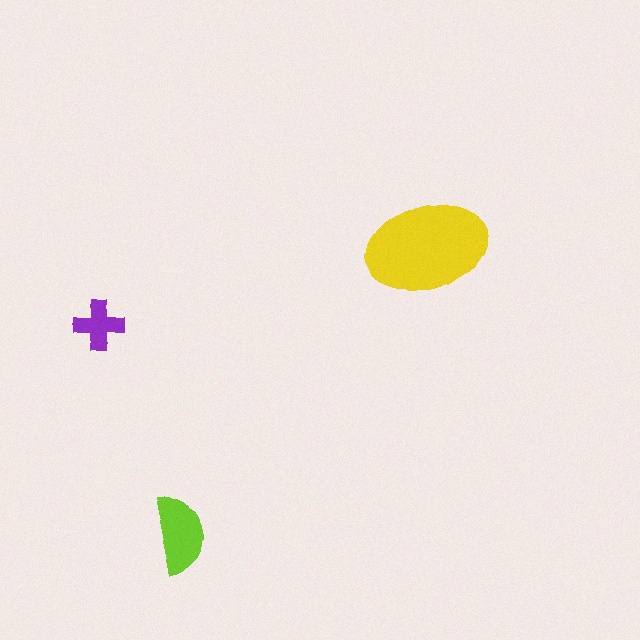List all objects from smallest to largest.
The purple cross, the lime semicircle, the yellow ellipse.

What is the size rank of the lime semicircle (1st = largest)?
2nd.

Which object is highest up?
The yellow ellipse is topmost.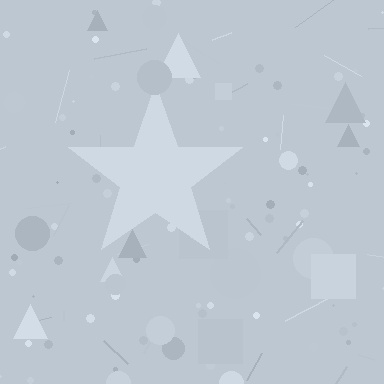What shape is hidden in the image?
A star is hidden in the image.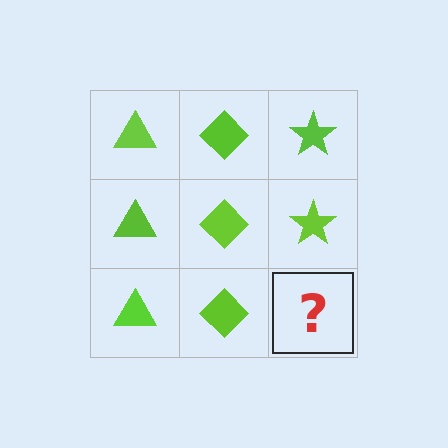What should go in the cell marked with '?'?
The missing cell should contain a lime star.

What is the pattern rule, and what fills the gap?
The rule is that each column has a consistent shape. The gap should be filled with a lime star.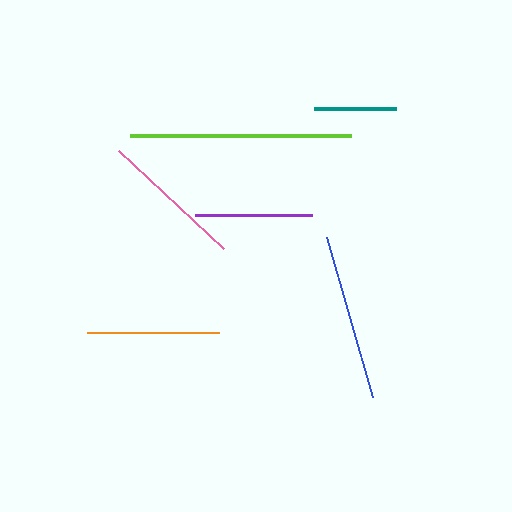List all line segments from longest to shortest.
From longest to shortest: lime, blue, pink, orange, purple, teal.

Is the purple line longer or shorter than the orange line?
The orange line is longer than the purple line.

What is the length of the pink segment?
The pink segment is approximately 144 pixels long.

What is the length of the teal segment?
The teal segment is approximately 82 pixels long.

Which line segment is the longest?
The lime line is the longest at approximately 220 pixels.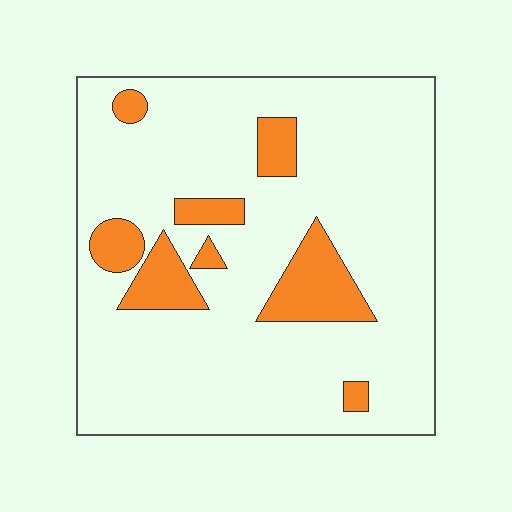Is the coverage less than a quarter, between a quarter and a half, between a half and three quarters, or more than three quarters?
Less than a quarter.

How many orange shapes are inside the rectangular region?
8.